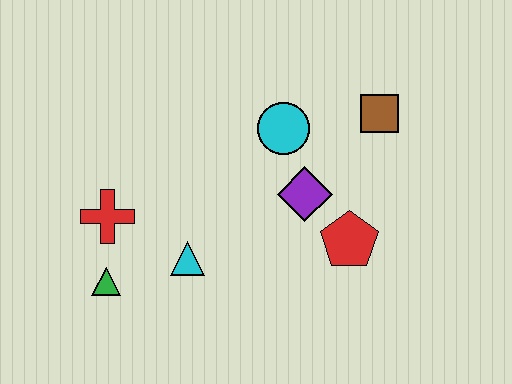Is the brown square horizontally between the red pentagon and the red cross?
No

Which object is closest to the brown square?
The cyan circle is closest to the brown square.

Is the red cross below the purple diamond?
Yes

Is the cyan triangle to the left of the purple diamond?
Yes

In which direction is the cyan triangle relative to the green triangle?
The cyan triangle is to the right of the green triangle.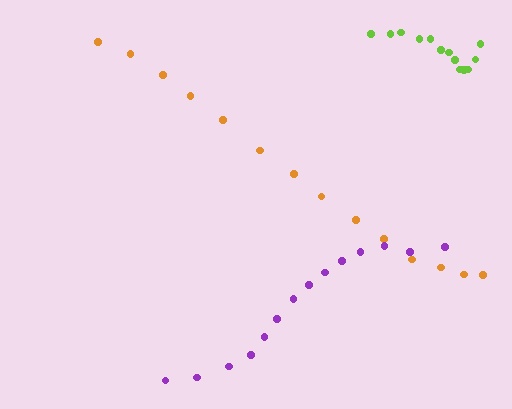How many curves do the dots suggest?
There are 3 distinct paths.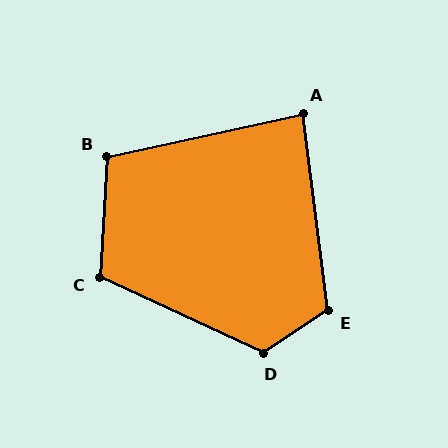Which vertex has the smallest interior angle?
A, at approximately 85 degrees.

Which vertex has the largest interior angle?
D, at approximately 121 degrees.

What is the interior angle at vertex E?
Approximately 116 degrees (obtuse).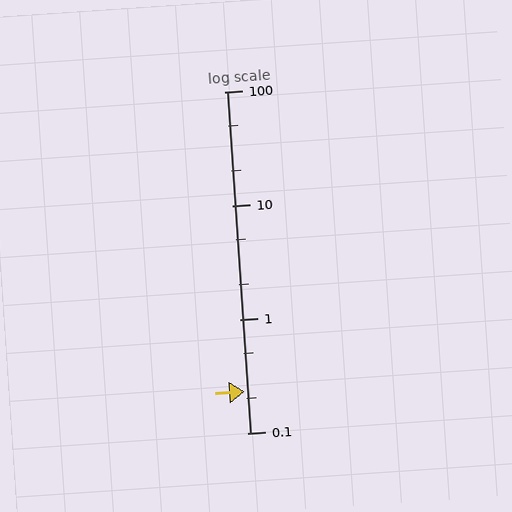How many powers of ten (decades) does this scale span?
The scale spans 3 decades, from 0.1 to 100.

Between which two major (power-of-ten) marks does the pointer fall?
The pointer is between 0.1 and 1.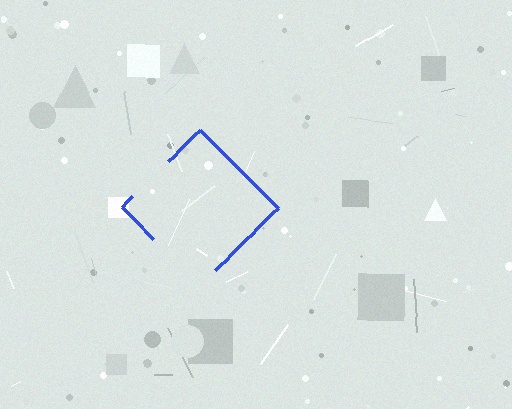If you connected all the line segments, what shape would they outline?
They would outline a diamond.